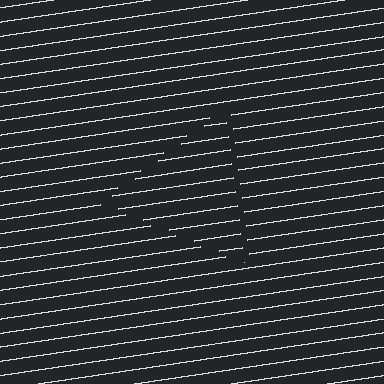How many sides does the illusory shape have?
3 sides — the line-ends trace a triangle.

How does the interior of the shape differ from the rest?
The interior of the shape contains the same grating, shifted by half a period — the contour is defined by the phase discontinuity where line-ends from the inner and outer gratings abut.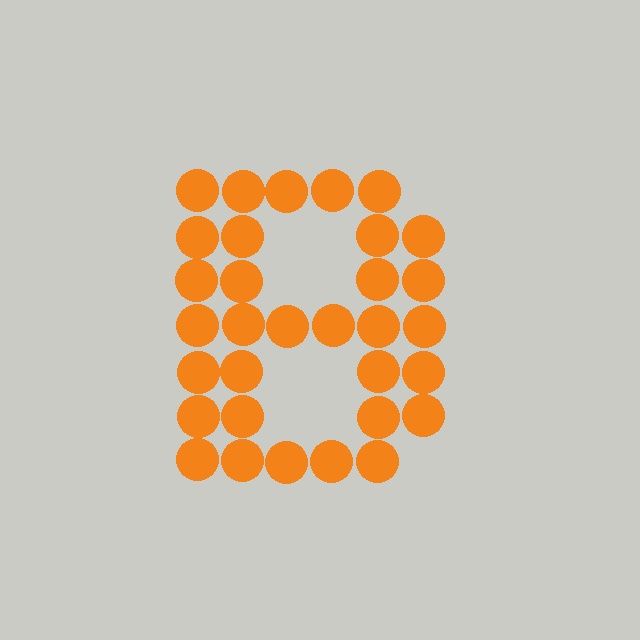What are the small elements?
The small elements are circles.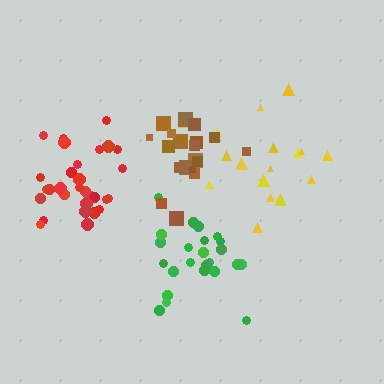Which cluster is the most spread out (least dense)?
Yellow.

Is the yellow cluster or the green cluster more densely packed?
Green.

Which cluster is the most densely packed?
Red.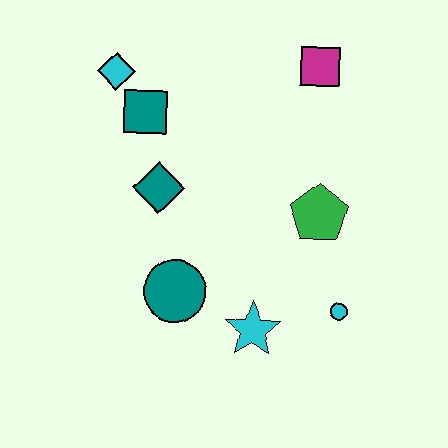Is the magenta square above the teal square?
Yes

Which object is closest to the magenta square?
The green pentagon is closest to the magenta square.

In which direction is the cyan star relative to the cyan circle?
The cyan star is to the left of the cyan circle.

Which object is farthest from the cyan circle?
The cyan diamond is farthest from the cyan circle.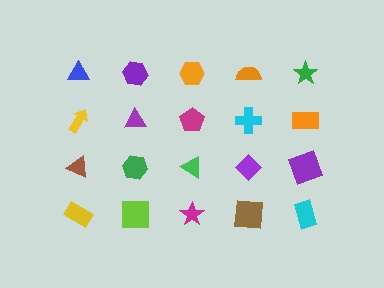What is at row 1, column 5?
A green star.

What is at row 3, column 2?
A green hexagon.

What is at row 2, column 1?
A yellow arrow.